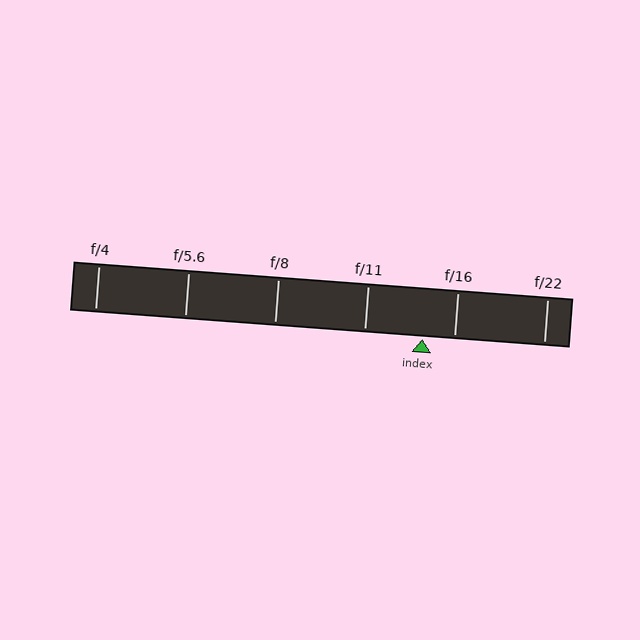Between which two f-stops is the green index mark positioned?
The index mark is between f/11 and f/16.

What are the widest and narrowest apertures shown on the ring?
The widest aperture shown is f/4 and the narrowest is f/22.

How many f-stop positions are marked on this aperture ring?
There are 6 f-stop positions marked.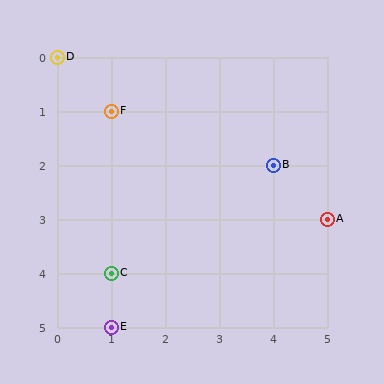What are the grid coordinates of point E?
Point E is at grid coordinates (1, 5).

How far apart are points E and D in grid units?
Points E and D are 1 column and 5 rows apart (about 5.1 grid units diagonally).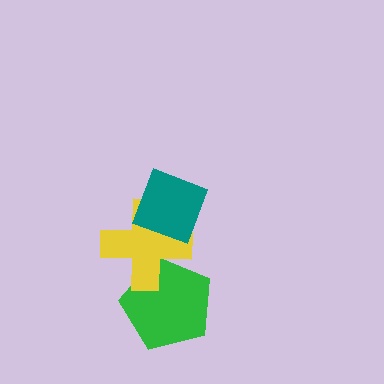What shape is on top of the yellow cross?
The teal diamond is on top of the yellow cross.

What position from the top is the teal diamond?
The teal diamond is 1st from the top.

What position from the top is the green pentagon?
The green pentagon is 3rd from the top.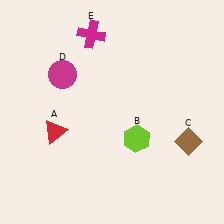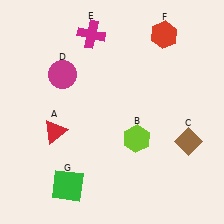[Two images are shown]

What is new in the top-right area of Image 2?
A red hexagon (F) was added in the top-right area of Image 2.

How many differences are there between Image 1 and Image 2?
There are 2 differences between the two images.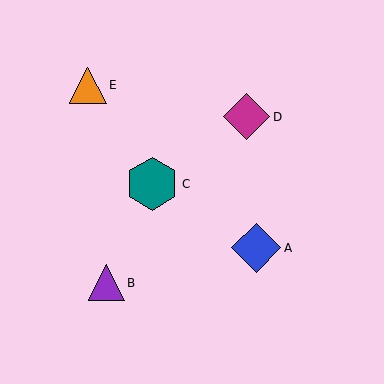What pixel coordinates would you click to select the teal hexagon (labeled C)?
Click at (152, 184) to select the teal hexagon C.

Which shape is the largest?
The teal hexagon (labeled C) is the largest.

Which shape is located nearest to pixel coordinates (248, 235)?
The blue diamond (labeled A) at (256, 248) is nearest to that location.